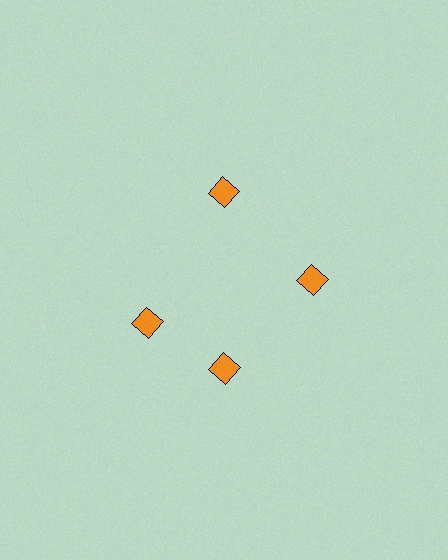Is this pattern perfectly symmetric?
No. The 4 orange diamonds are arranged in a ring, but one element near the 9 o'clock position is rotated out of alignment along the ring, breaking the 4-fold rotational symmetry.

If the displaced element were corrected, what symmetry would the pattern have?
It would have 4-fold rotational symmetry — the pattern would map onto itself every 90 degrees.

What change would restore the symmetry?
The symmetry would be restored by rotating it back into even spacing with its neighbors so that all 4 diamonds sit at equal angles and equal distance from the center.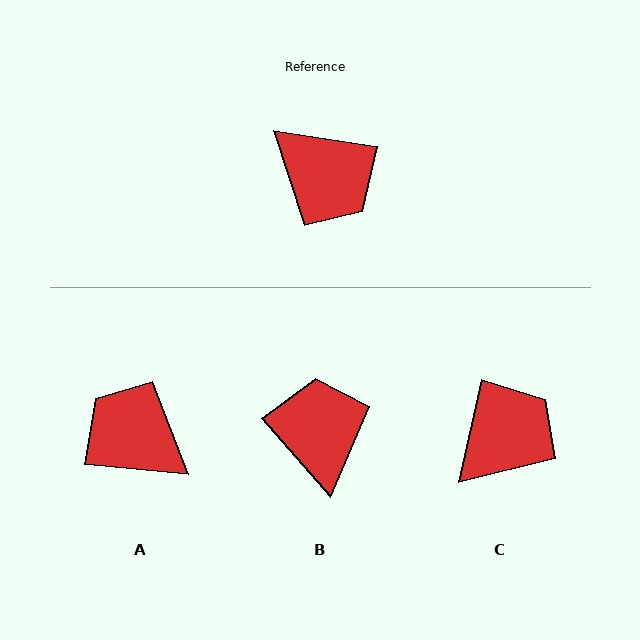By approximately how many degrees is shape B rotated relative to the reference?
Approximately 139 degrees counter-clockwise.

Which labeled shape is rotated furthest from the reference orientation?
A, about 177 degrees away.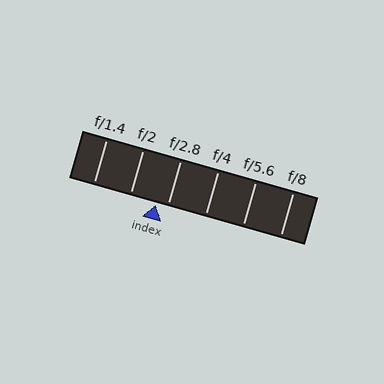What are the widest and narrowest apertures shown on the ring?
The widest aperture shown is f/1.4 and the narrowest is f/8.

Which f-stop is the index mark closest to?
The index mark is closest to f/2.8.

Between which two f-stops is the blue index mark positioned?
The index mark is between f/2 and f/2.8.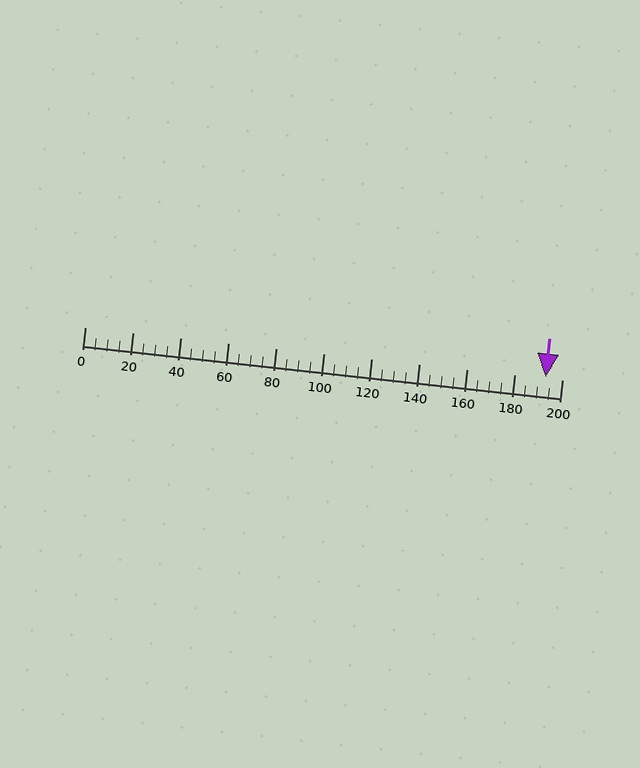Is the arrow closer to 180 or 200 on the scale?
The arrow is closer to 200.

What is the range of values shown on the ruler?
The ruler shows values from 0 to 200.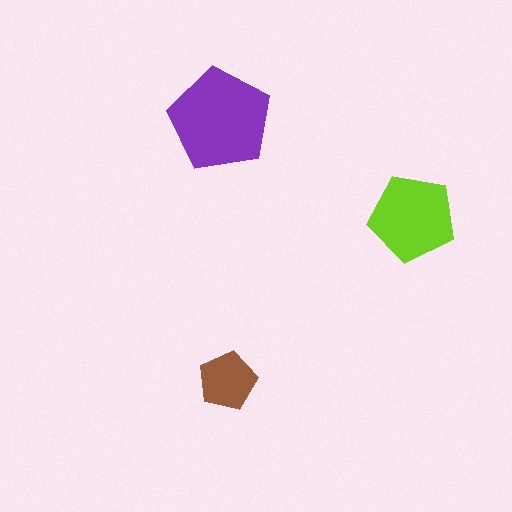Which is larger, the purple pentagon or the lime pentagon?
The purple one.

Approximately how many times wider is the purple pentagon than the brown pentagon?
About 2 times wider.